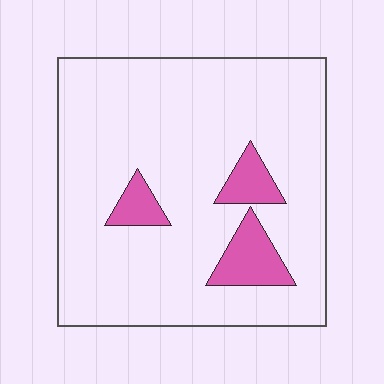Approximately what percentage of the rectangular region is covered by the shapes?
Approximately 10%.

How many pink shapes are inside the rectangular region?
3.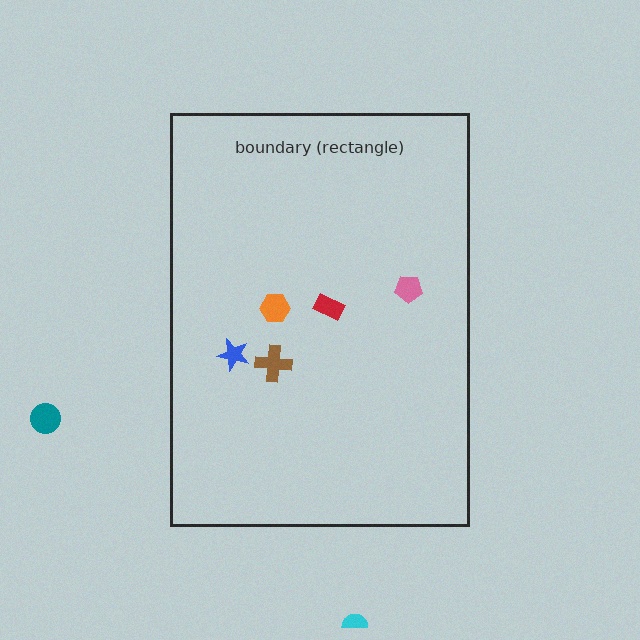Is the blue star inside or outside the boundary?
Inside.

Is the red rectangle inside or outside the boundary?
Inside.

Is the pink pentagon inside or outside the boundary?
Inside.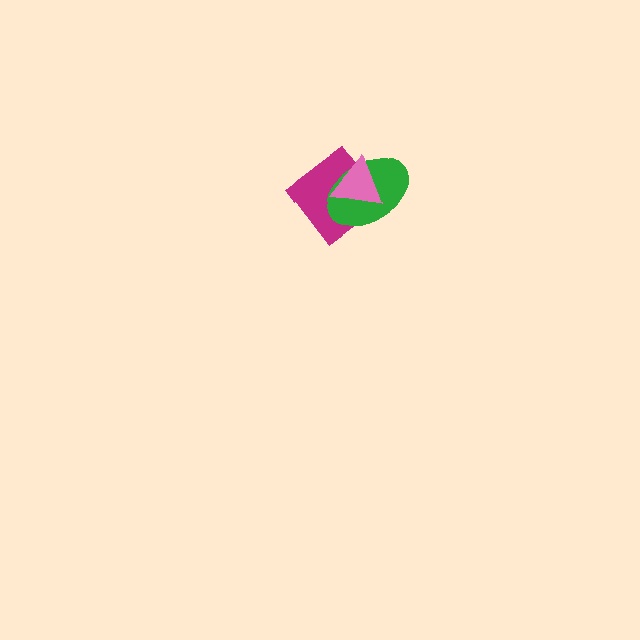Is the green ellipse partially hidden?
Yes, it is partially covered by another shape.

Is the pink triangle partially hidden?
No, no other shape covers it.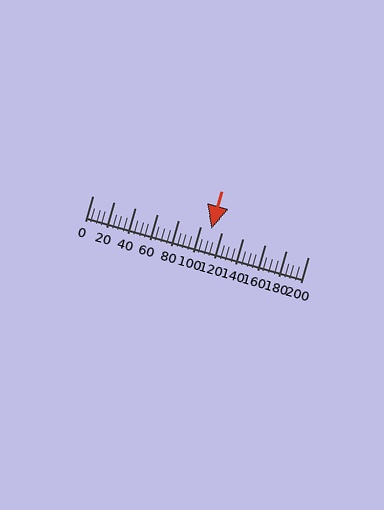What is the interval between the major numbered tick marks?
The major tick marks are spaced 20 units apart.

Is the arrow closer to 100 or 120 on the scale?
The arrow is closer to 120.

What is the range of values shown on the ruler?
The ruler shows values from 0 to 200.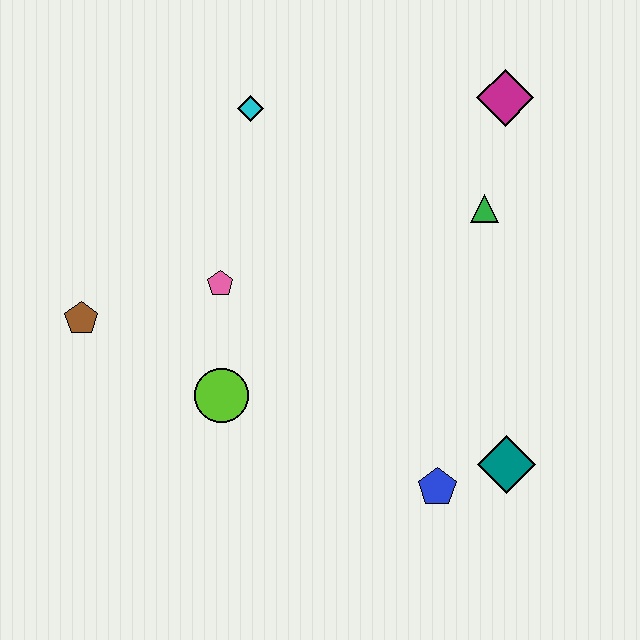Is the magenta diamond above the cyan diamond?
Yes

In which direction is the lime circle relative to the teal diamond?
The lime circle is to the left of the teal diamond.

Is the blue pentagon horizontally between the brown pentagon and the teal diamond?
Yes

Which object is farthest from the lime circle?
The magenta diamond is farthest from the lime circle.